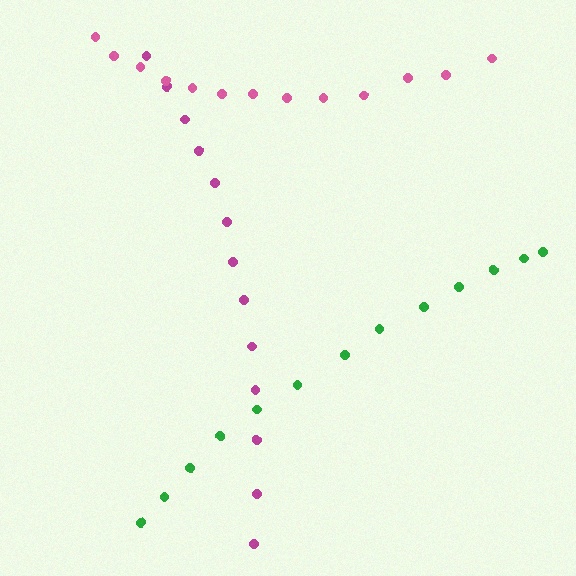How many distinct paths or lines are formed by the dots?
There are 3 distinct paths.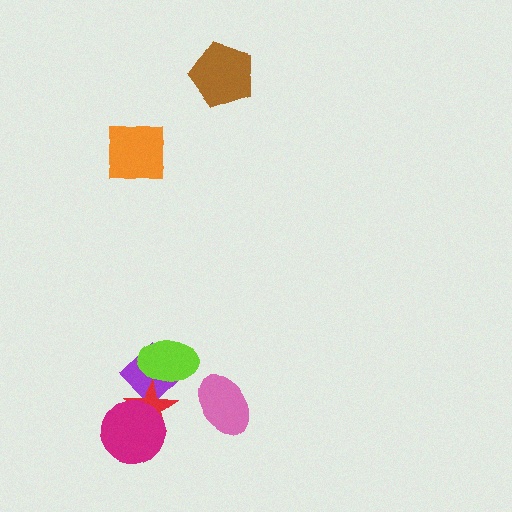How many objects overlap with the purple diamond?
2 objects overlap with the purple diamond.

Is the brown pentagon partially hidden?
No, no other shape covers it.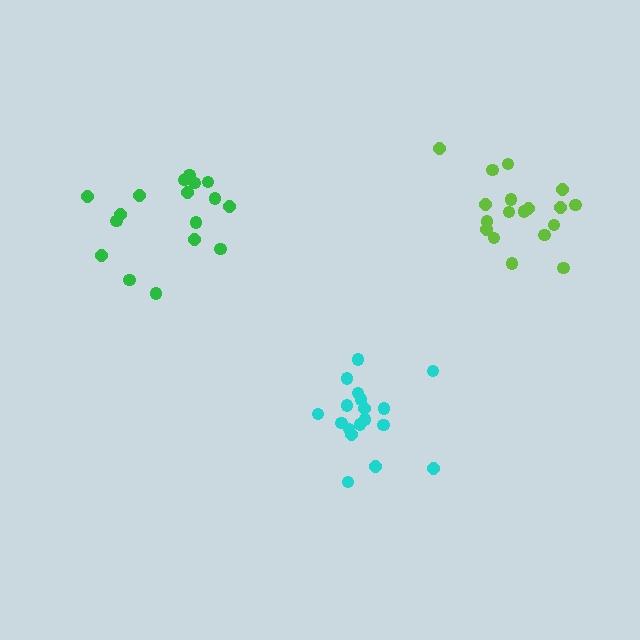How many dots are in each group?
Group 1: 18 dots, Group 2: 18 dots, Group 3: 18 dots (54 total).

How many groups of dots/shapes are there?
There are 3 groups.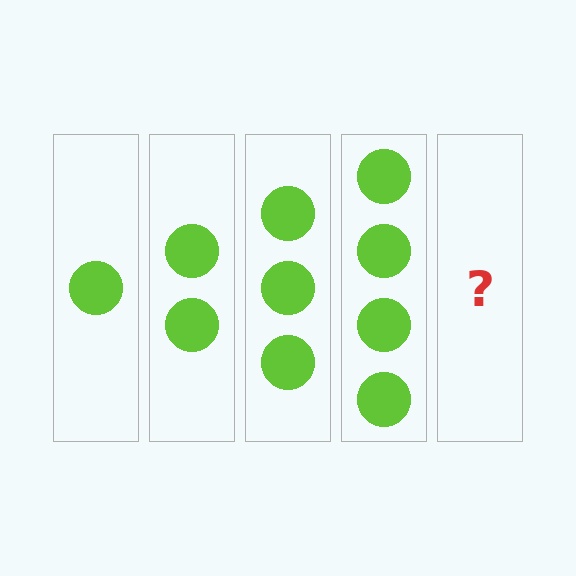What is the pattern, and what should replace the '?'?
The pattern is that each step adds one more circle. The '?' should be 5 circles.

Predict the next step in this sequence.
The next step is 5 circles.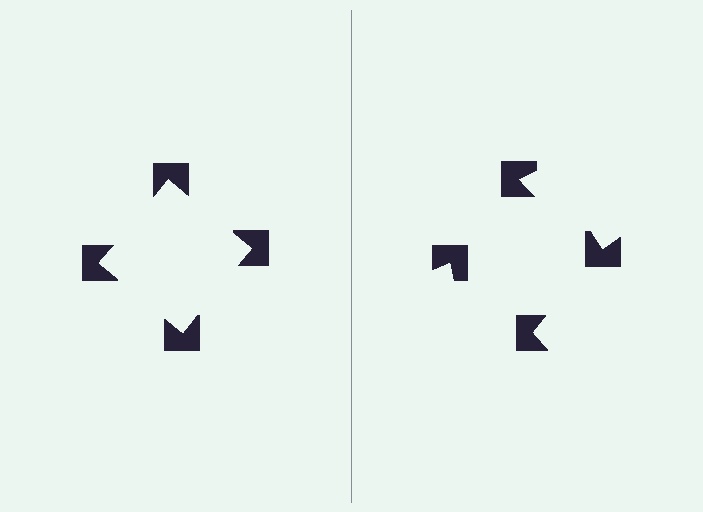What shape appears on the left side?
An illusory square.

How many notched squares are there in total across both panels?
8 — 4 on each side.